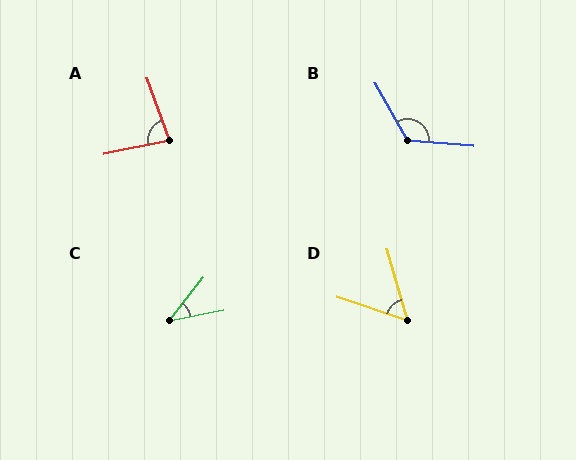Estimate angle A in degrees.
Approximately 82 degrees.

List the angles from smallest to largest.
C (41°), D (56°), A (82°), B (124°).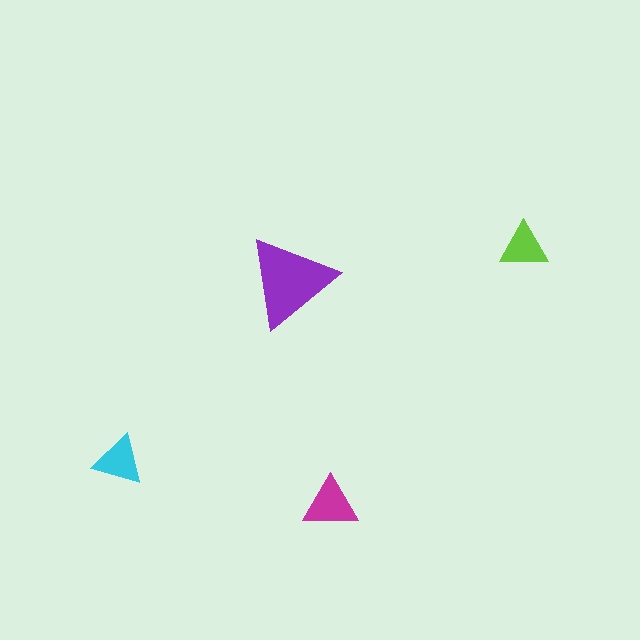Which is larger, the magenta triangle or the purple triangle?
The purple one.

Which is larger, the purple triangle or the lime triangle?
The purple one.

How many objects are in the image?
There are 4 objects in the image.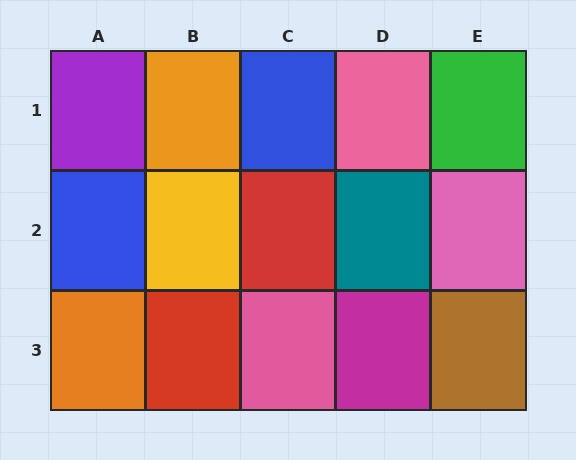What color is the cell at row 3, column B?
Red.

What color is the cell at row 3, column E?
Brown.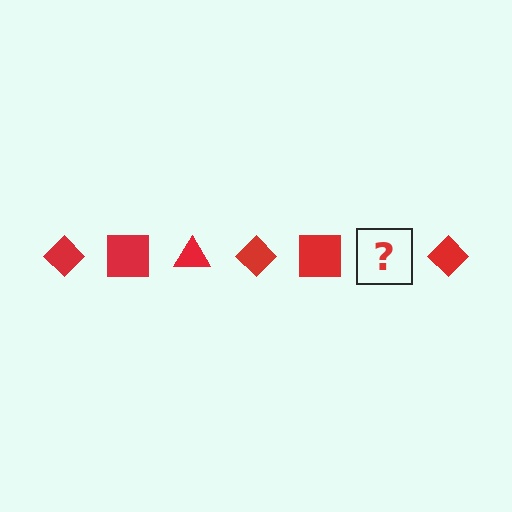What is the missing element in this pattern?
The missing element is a red triangle.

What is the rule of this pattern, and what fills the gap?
The rule is that the pattern cycles through diamond, square, triangle shapes in red. The gap should be filled with a red triangle.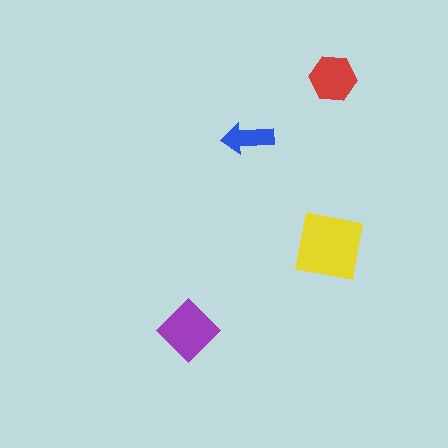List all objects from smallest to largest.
The blue arrow, the red hexagon, the purple diamond, the yellow square.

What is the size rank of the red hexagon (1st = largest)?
3rd.